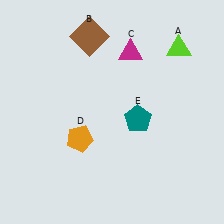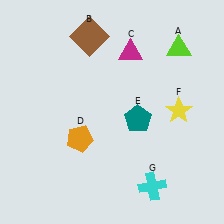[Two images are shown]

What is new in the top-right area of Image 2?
A yellow star (F) was added in the top-right area of Image 2.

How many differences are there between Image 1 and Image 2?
There are 2 differences between the two images.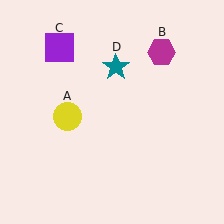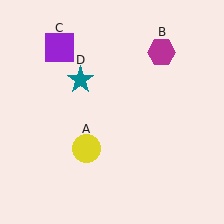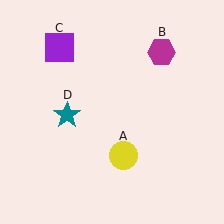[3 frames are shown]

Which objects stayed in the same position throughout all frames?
Magenta hexagon (object B) and purple square (object C) remained stationary.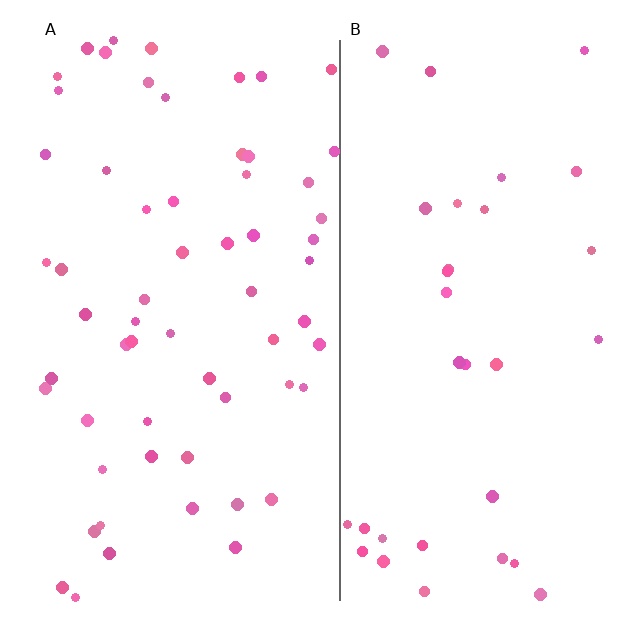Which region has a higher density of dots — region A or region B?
A (the left).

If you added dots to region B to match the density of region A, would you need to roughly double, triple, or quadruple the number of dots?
Approximately double.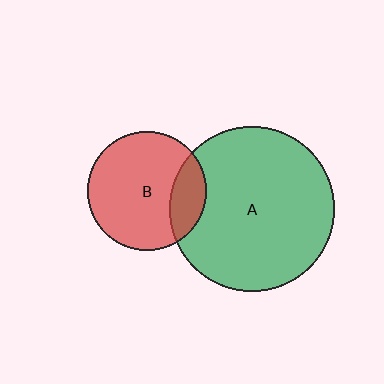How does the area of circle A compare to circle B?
Approximately 1.9 times.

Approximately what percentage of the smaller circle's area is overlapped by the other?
Approximately 20%.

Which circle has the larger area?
Circle A (green).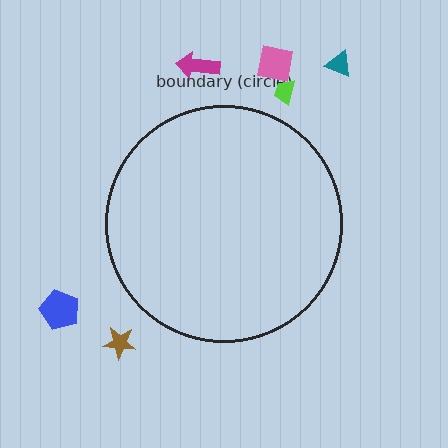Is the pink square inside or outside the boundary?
Outside.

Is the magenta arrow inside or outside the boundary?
Outside.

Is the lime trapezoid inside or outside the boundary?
Outside.